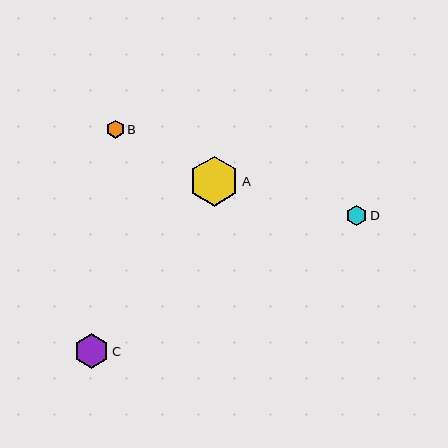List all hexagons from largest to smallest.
From largest to smallest: A, C, D, B.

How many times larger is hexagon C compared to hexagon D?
Hexagon C is approximately 1.7 times the size of hexagon D.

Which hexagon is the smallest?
Hexagon B is the smallest with a size of approximately 18 pixels.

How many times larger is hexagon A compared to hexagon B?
Hexagon A is approximately 2.7 times the size of hexagon B.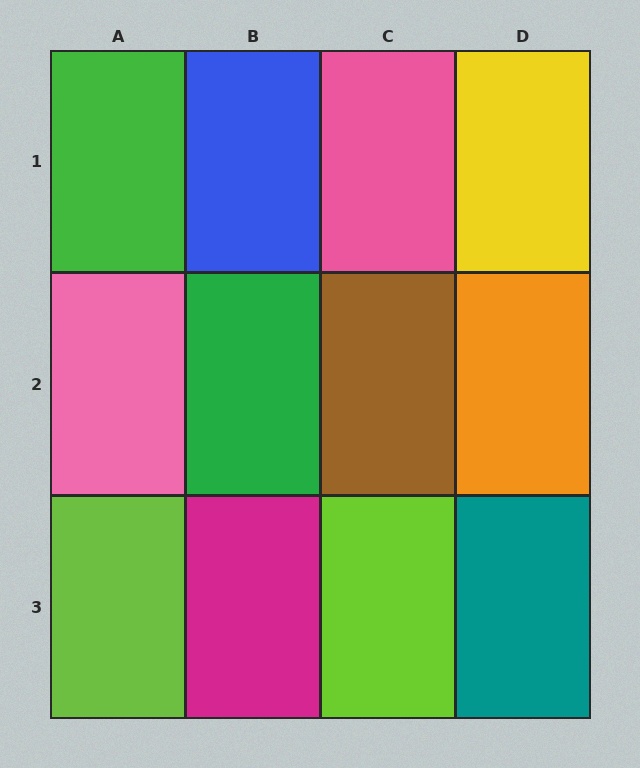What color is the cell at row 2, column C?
Brown.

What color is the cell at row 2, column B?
Green.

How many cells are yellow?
1 cell is yellow.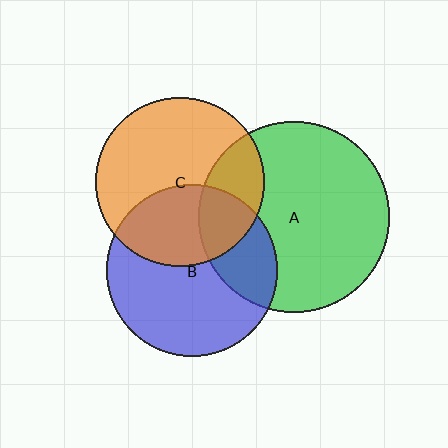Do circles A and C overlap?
Yes.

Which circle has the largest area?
Circle A (green).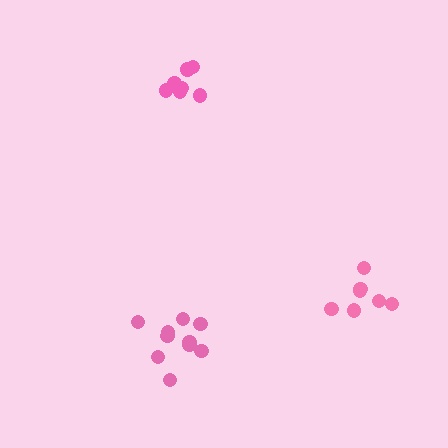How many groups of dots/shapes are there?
There are 3 groups.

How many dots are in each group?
Group 1: 7 dots, Group 2: 7 dots, Group 3: 10 dots (24 total).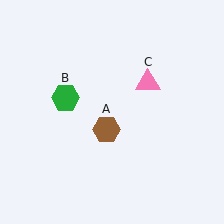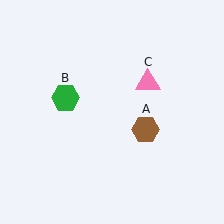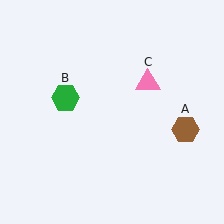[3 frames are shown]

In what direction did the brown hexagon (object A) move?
The brown hexagon (object A) moved right.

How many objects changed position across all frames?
1 object changed position: brown hexagon (object A).